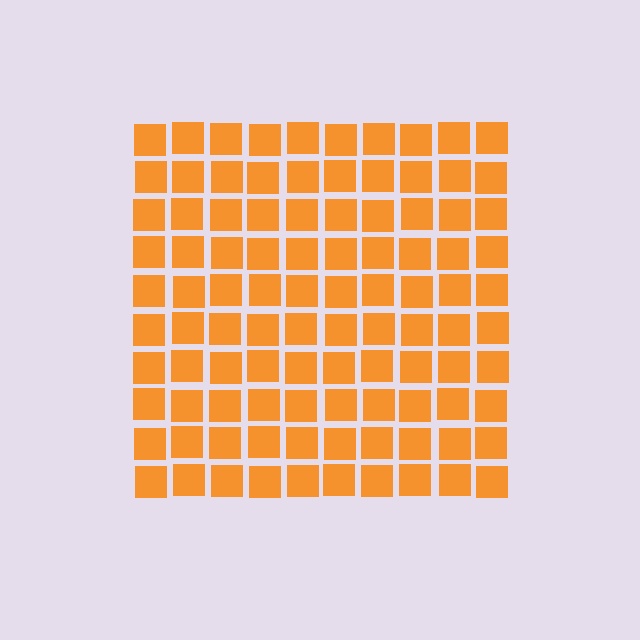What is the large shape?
The large shape is a square.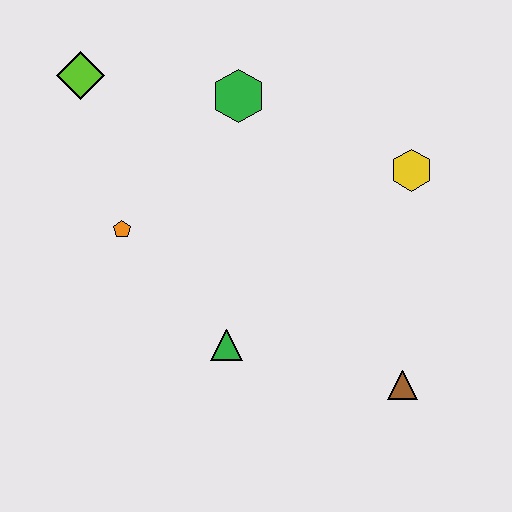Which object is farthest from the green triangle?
The lime diamond is farthest from the green triangle.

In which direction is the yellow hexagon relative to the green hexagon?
The yellow hexagon is to the right of the green hexagon.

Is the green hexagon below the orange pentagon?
No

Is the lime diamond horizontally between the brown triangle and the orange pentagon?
No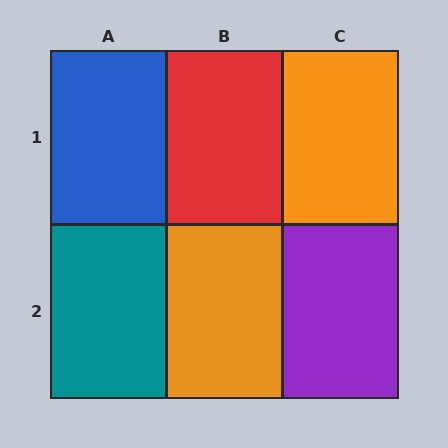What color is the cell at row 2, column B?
Orange.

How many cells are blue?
1 cell is blue.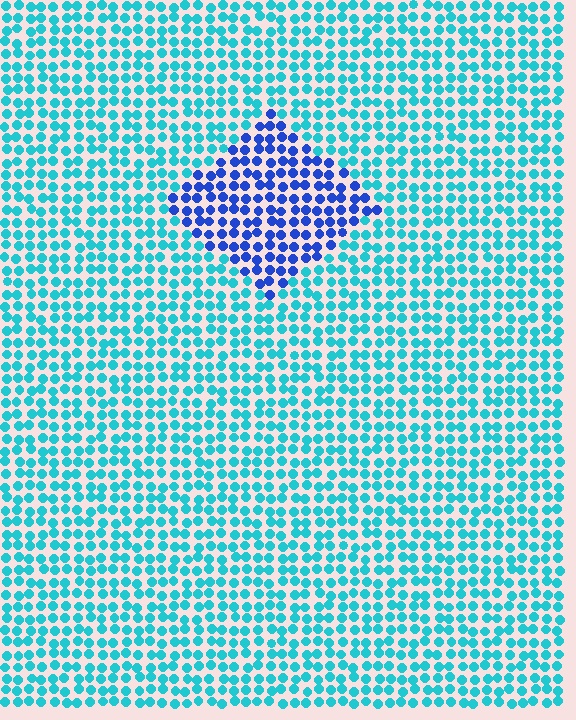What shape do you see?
I see a diamond.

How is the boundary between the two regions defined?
The boundary is defined purely by a slight shift in hue (about 45 degrees). Spacing, size, and orientation are identical on both sides.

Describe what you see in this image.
The image is filled with small cyan elements in a uniform arrangement. A diamond-shaped region is visible where the elements are tinted to a slightly different hue, forming a subtle color boundary.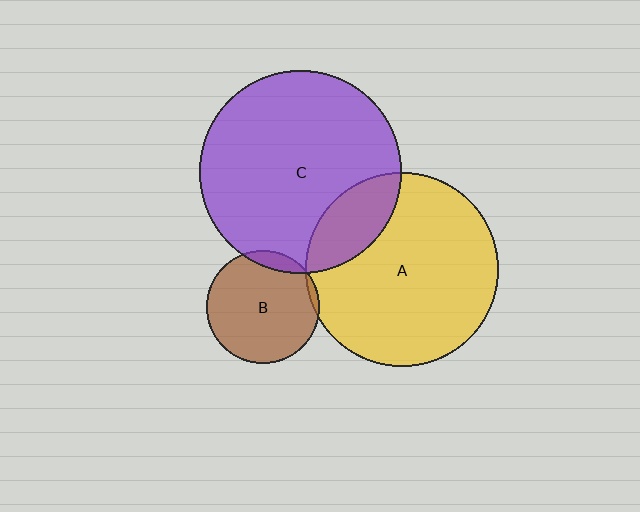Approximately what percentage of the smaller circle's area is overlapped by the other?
Approximately 10%.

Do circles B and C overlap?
Yes.